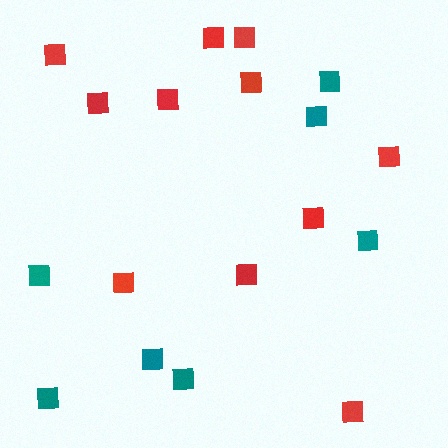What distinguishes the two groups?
There are 2 groups: one group of teal squares (7) and one group of red squares (11).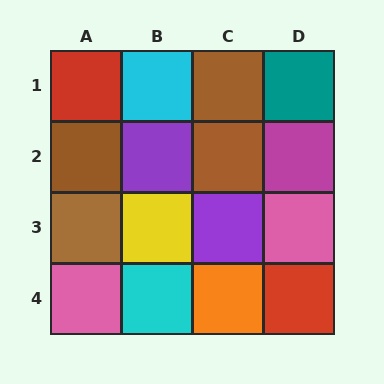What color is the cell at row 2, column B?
Purple.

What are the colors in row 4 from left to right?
Pink, cyan, orange, red.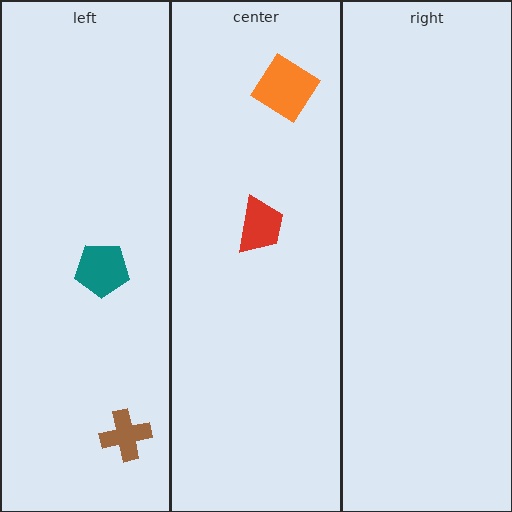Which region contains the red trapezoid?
The center region.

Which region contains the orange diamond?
The center region.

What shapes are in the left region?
The brown cross, the teal pentagon.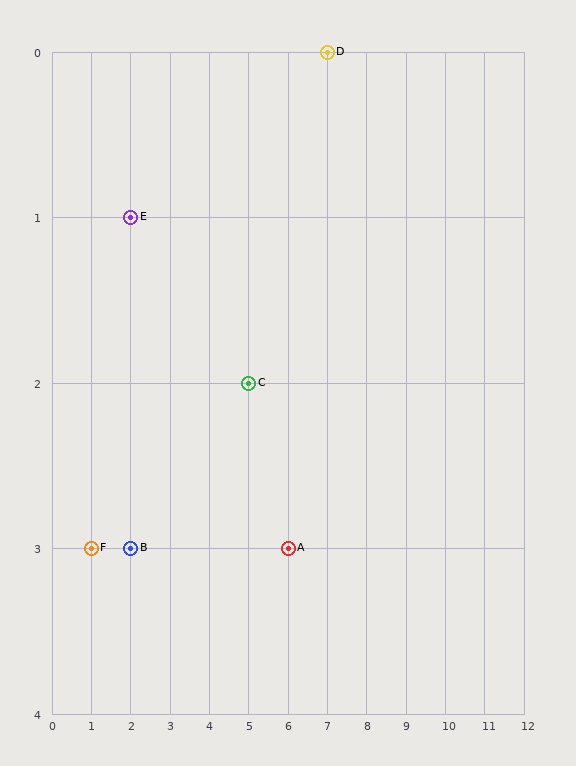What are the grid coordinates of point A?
Point A is at grid coordinates (6, 3).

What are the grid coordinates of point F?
Point F is at grid coordinates (1, 3).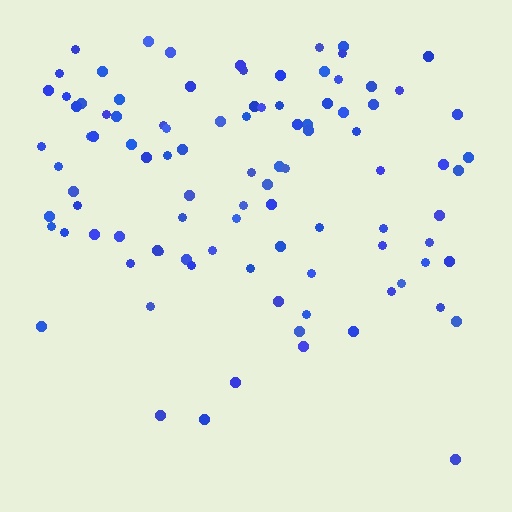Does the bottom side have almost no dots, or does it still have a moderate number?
Still a moderate number, just noticeably fewer than the top.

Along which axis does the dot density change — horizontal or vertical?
Vertical.